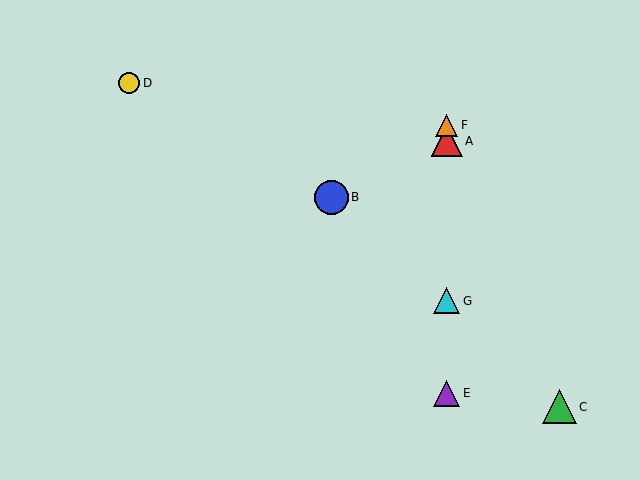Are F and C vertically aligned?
No, F is at x≈447 and C is at x≈559.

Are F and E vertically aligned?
Yes, both are at x≈447.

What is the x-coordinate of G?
Object G is at x≈447.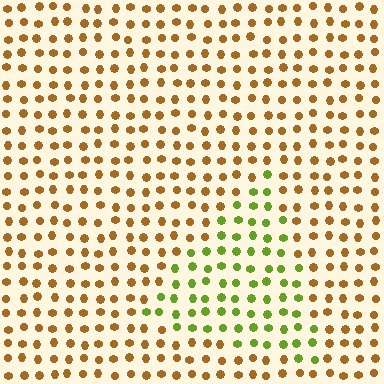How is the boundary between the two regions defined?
The boundary is defined purely by a slight shift in hue (about 56 degrees). Spacing, size, and orientation are identical on both sides.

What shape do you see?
I see a triangle.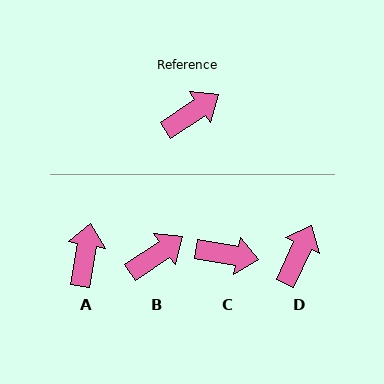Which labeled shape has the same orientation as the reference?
B.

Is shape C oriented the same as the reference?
No, it is off by about 44 degrees.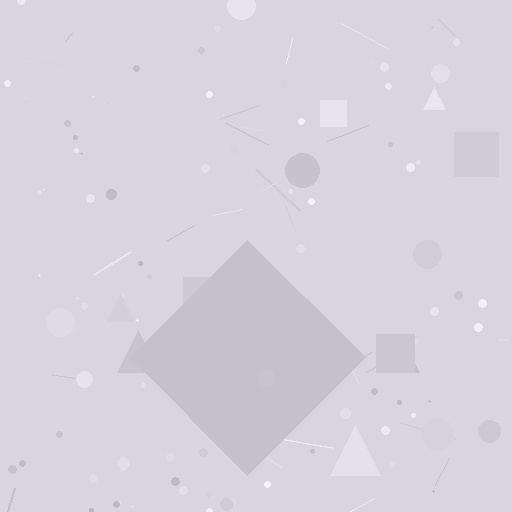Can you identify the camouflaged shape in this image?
The camouflaged shape is a diamond.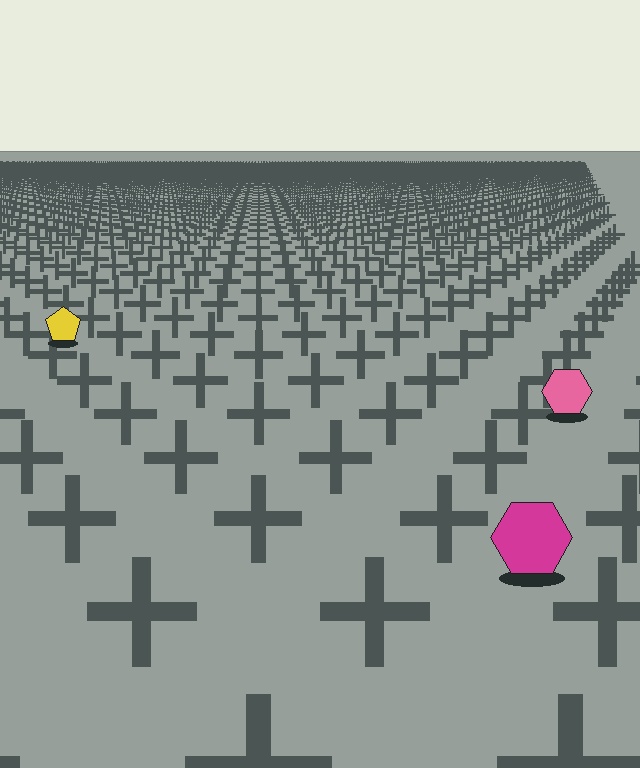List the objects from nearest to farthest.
From nearest to farthest: the magenta hexagon, the pink hexagon, the yellow pentagon.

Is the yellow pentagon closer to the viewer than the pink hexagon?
No. The pink hexagon is closer — you can tell from the texture gradient: the ground texture is coarser near it.